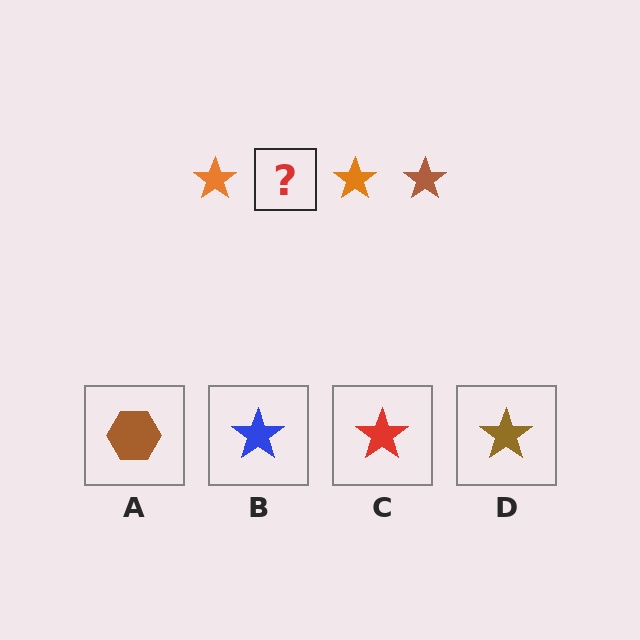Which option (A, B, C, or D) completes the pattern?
D.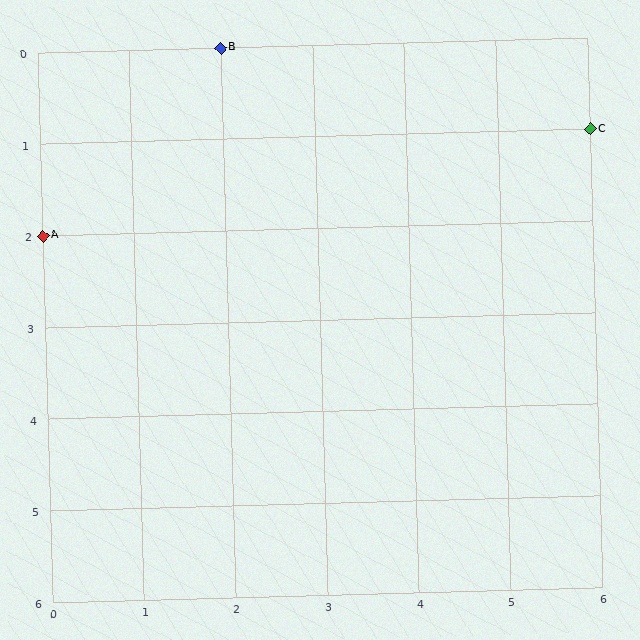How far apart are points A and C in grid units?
Points A and C are 6 columns and 1 row apart (about 6.1 grid units diagonally).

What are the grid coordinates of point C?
Point C is at grid coordinates (6, 1).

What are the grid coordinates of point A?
Point A is at grid coordinates (0, 2).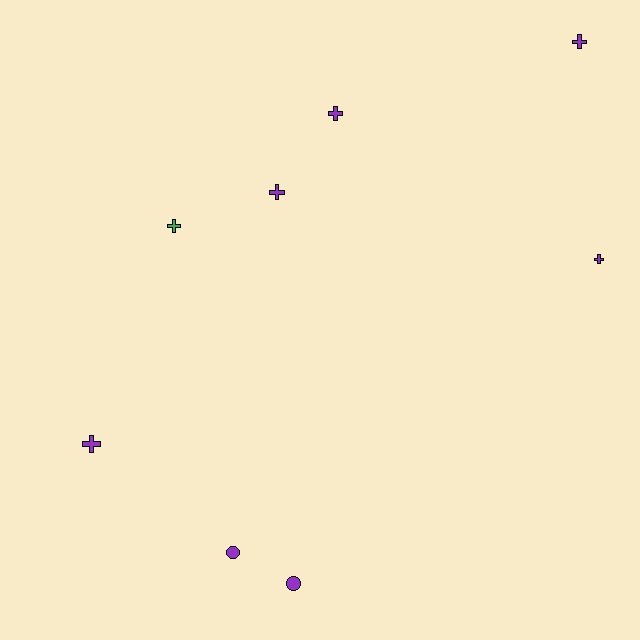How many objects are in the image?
There are 8 objects.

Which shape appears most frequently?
Cross, with 6 objects.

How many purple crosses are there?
There are 5 purple crosses.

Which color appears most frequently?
Purple, with 7 objects.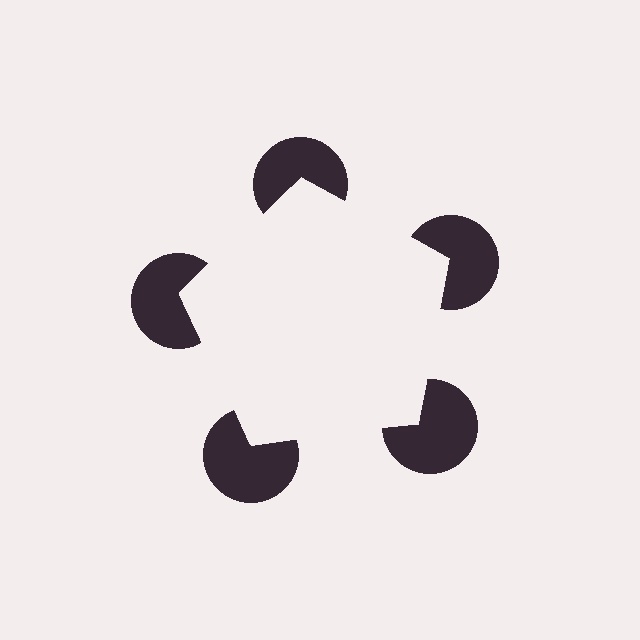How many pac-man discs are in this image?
There are 5 — one at each vertex of the illusory pentagon.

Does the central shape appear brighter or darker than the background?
It typically appears slightly brighter than the background, even though no actual brightness change is drawn.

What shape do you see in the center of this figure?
An illusory pentagon — its edges are inferred from the aligned wedge cuts in the pac-man discs, not physically drawn.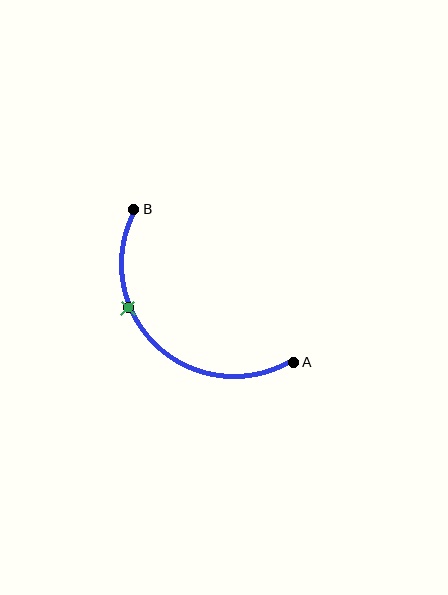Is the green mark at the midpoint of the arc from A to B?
No. The green mark lies on the arc but is closer to endpoint B. The arc midpoint would be at the point on the curve equidistant along the arc from both A and B.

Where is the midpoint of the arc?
The arc midpoint is the point on the curve farthest from the straight line joining A and B. It sits below and to the left of that line.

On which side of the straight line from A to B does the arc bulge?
The arc bulges below and to the left of the straight line connecting A and B.